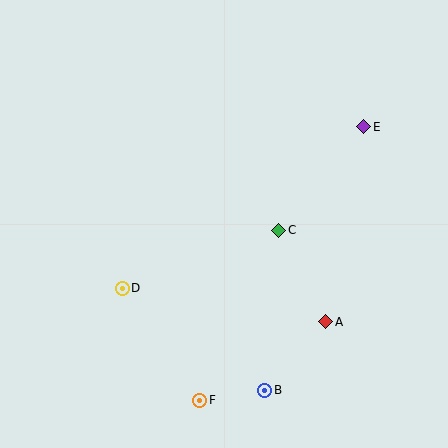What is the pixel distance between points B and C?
The distance between B and C is 160 pixels.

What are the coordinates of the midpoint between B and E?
The midpoint between B and E is at (314, 259).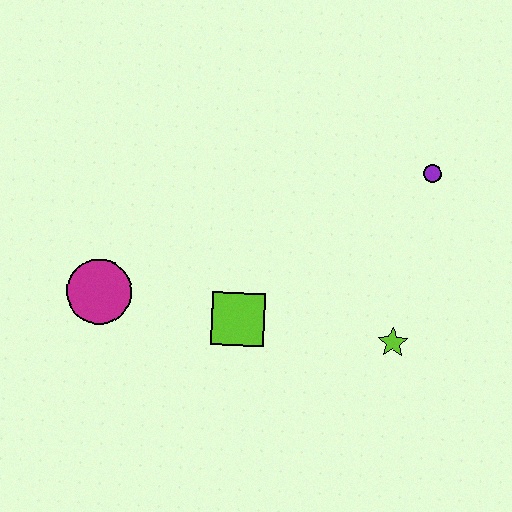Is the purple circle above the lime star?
Yes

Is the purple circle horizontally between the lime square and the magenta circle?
No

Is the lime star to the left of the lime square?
No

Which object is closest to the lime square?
The magenta circle is closest to the lime square.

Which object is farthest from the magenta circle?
The purple circle is farthest from the magenta circle.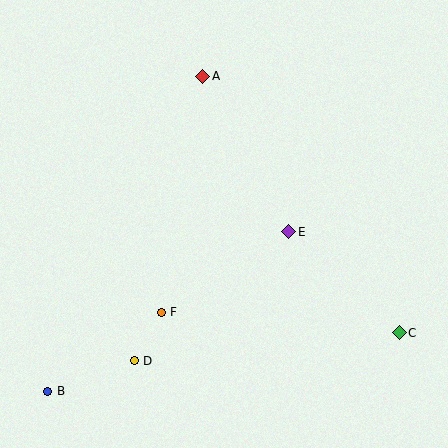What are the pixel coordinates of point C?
Point C is at (399, 333).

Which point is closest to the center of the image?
Point E at (289, 232) is closest to the center.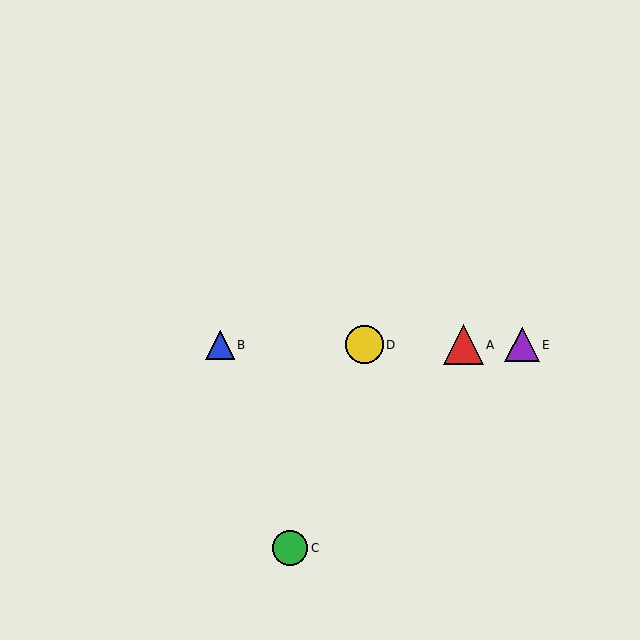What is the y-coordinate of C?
Object C is at y≈548.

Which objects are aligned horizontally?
Objects A, B, D, E are aligned horizontally.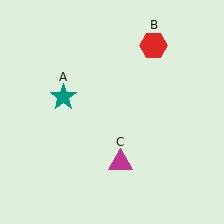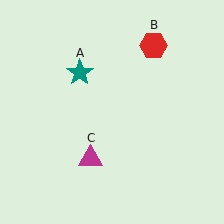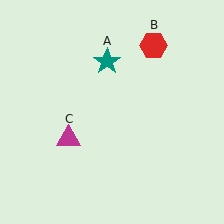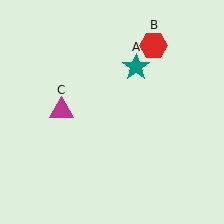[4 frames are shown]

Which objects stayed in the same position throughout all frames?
Red hexagon (object B) remained stationary.